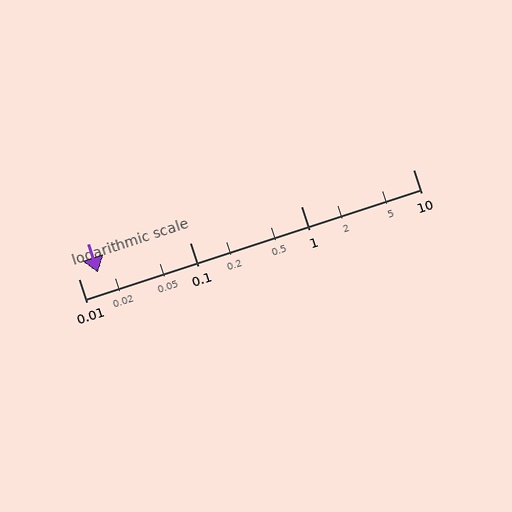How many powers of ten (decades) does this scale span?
The scale spans 3 decades, from 0.01 to 10.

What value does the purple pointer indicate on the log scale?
The pointer indicates approximately 0.015.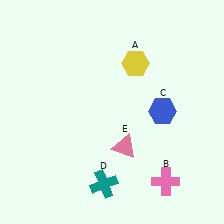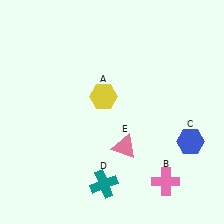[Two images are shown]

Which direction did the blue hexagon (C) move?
The blue hexagon (C) moved down.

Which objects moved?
The objects that moved are: the yellow hexagon (A), the blue hexagon (C).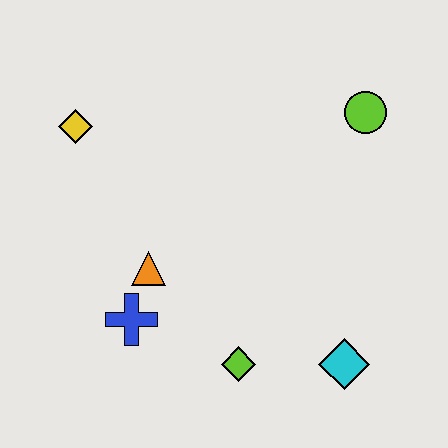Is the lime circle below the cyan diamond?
No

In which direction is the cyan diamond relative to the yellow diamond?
The cyan diamond is to the right of the yellow diamond.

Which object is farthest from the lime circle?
The blue cross is farthest from the lime circle.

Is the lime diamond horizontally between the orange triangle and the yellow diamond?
No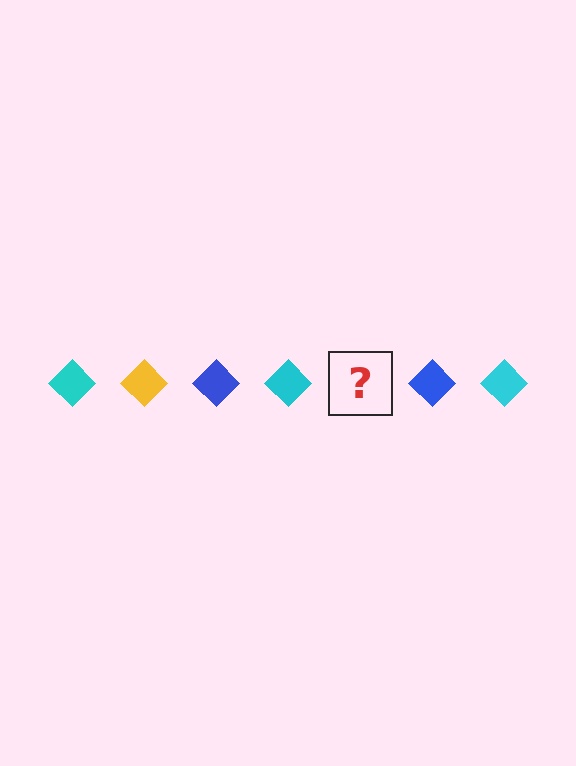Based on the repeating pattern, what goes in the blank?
The blank should be a yellow diamond.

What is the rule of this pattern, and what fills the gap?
The rule is that the pattern cycles through cyan, yellow, blue diamonds. The gap should be filled with a yellow diamond.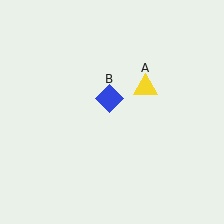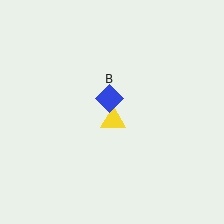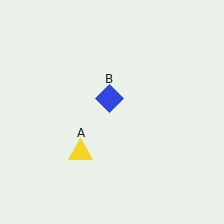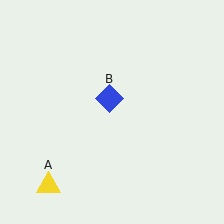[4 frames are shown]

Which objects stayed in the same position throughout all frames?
Blue diamond (object B) remained stationary.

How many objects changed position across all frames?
1 object changed position: yellow triangle (object A).